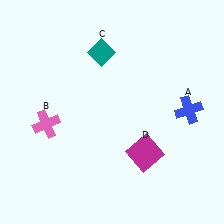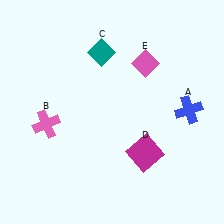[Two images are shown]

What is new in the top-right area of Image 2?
A pink diamond (E) was added in the top-right area of Image 2.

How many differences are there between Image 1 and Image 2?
There is 1 difference between the two images.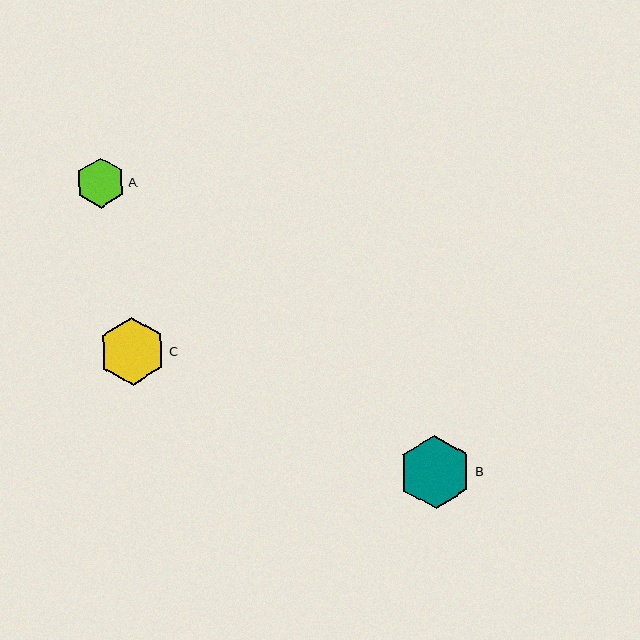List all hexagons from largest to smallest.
From largest to smallest: B, C, A.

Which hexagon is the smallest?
Hexagon A is the smallest with a size of approximately 50 pixels.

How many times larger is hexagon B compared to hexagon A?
Hexagon B is approximately 1.5 times the size of hexagon A.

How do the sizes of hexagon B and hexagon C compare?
Hexagon B and hexagon C are approximately the same size.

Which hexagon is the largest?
Hexagon B is the largest with a size of approximately 74 pixels.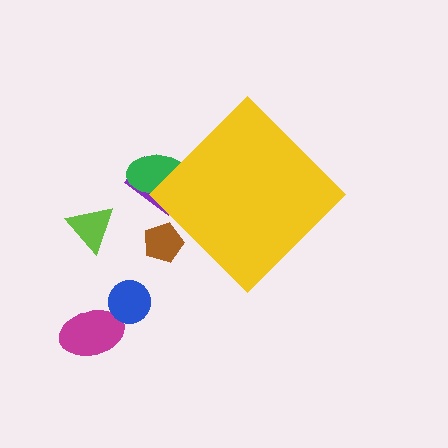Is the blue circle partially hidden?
No, the blue circle is fully visible.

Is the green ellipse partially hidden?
Yes, the green ellipse is partially hidden behind the yellow diamond.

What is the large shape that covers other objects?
A yellow diamond.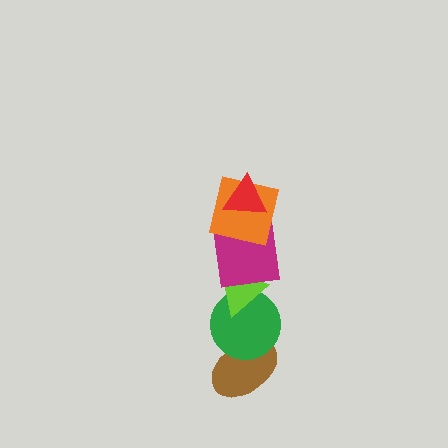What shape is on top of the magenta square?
The orange square is on top of the magenta square.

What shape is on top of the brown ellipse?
The green circle is on top of the brown ellipse.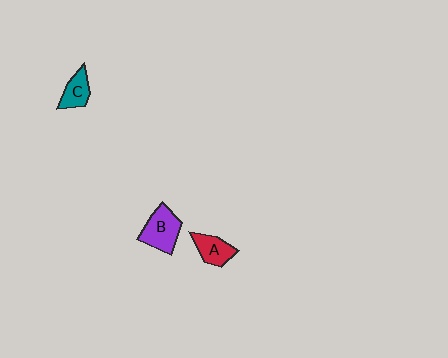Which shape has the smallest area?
Shape C (teal).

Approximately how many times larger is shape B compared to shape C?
Approximately 1.5 times.